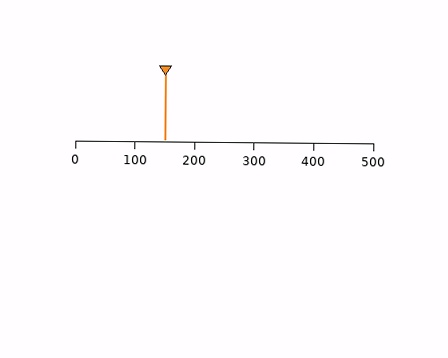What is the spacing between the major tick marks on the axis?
The major ticks are spaced 100 apart.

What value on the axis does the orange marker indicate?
The marker indicates approximately 150.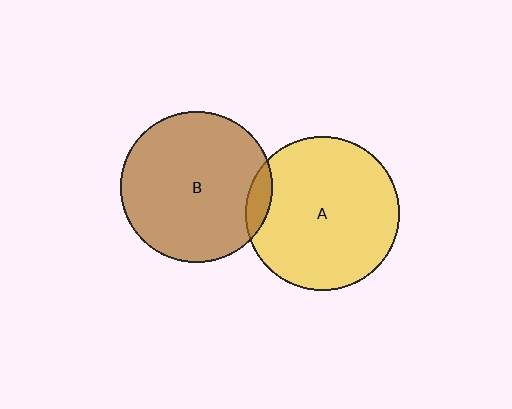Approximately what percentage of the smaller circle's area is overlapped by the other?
Approximately 5%.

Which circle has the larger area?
Circle A (yellow).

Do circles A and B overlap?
Yes.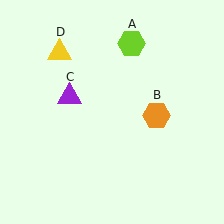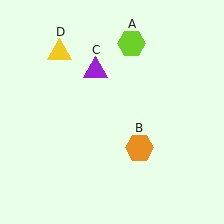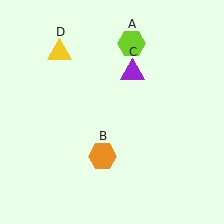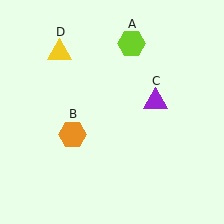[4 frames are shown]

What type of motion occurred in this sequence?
The orange hexagon (object B), purple triangle (object C) rotated clockwise around the center of the scene.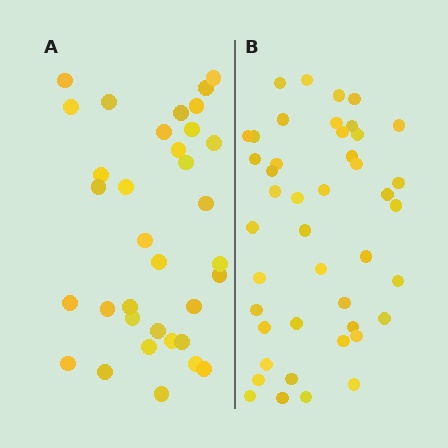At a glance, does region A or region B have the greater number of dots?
Region B (the right region) has more dots.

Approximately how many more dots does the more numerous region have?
Region B has roughly 10 or so more dots than region A.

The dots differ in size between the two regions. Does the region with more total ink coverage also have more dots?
No. Region A has more total ink coverage because its dots are larger, but region B actually contains more individual dots. Total area can be misleading — the number of items is what matters here.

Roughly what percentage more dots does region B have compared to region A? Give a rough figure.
About 30% more.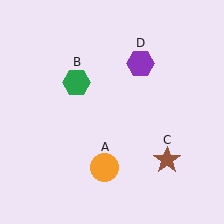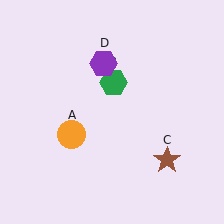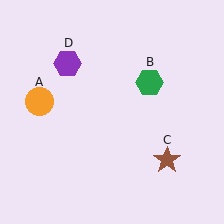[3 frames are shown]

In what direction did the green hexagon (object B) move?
The green hexagon (object B) moved right.